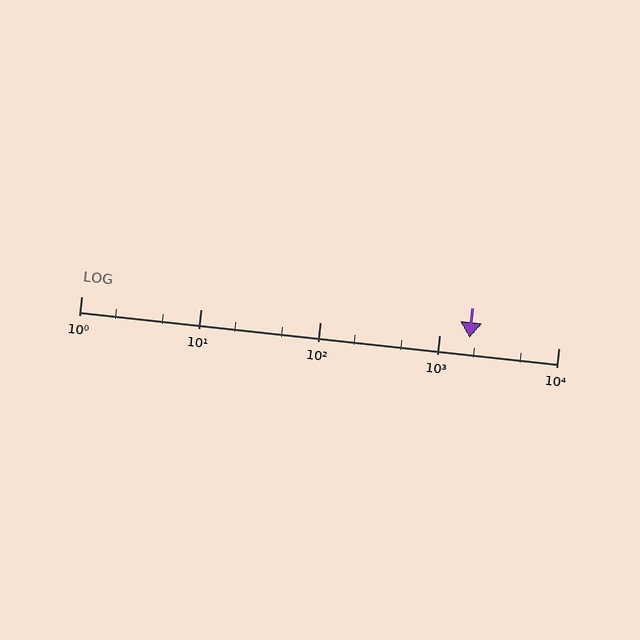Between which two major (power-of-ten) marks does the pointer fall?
The pointer is between 1000 and 10000.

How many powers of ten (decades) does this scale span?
The scale spans 4 decades, from 1 to 10000.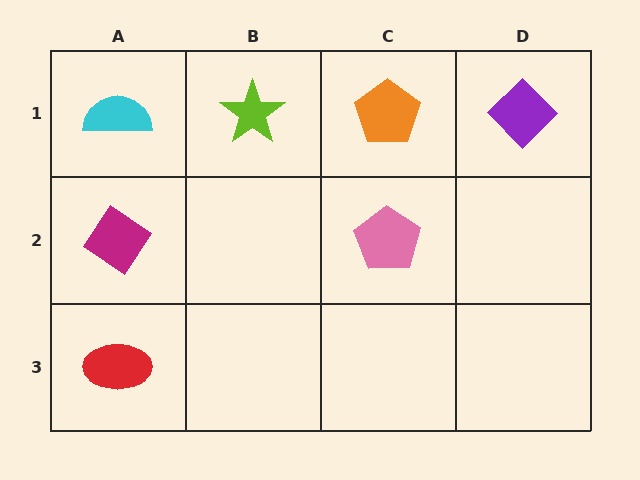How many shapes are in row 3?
1 shape.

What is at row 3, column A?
A red ellipse.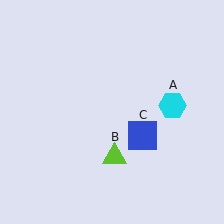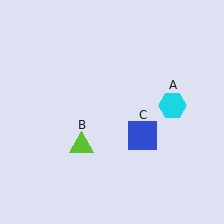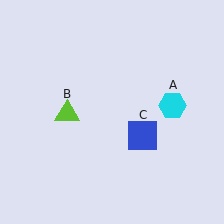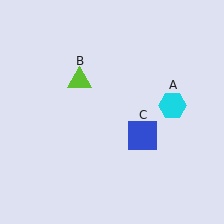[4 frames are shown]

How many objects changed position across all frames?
1 object changed position: lime triangle (object B).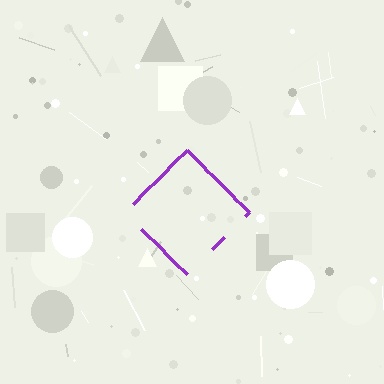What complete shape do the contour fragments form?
The contour fragments form a diamond.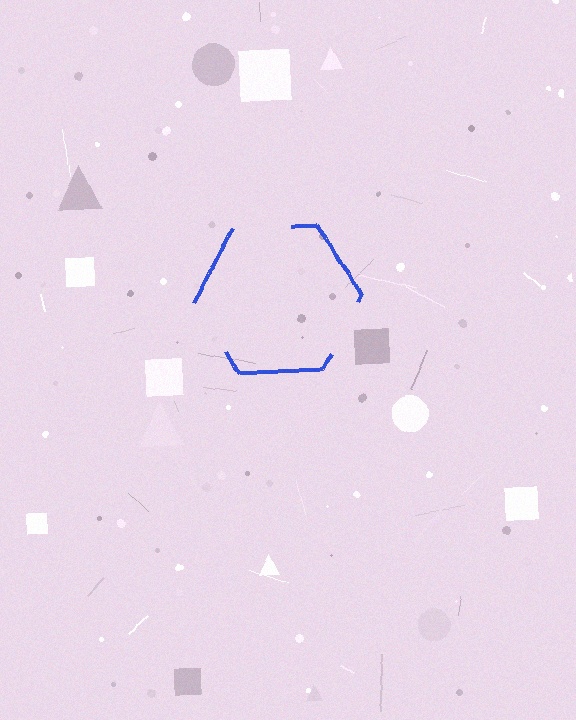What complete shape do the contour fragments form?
The contour fragments form a hexagon.